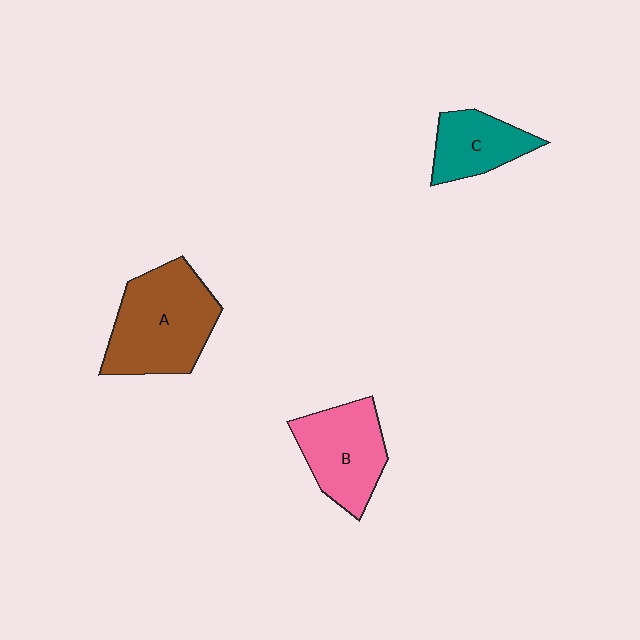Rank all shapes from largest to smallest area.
From largest to smallest: A (brown), B (pink), C (teal).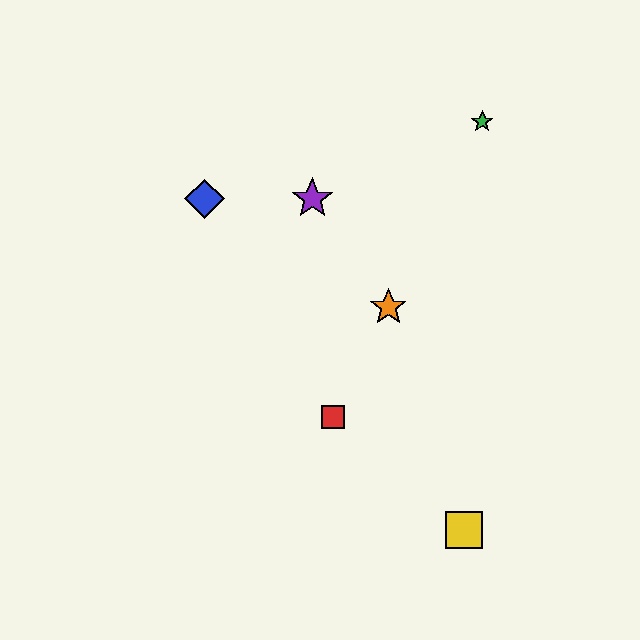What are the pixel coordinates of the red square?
The red square is at (333, 417).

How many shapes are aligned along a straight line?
3 shapes (the red square, the green star, the orange star) are aligned along a straight line.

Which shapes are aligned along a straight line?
The red square, the green star, the orange star are aligned along a straight line.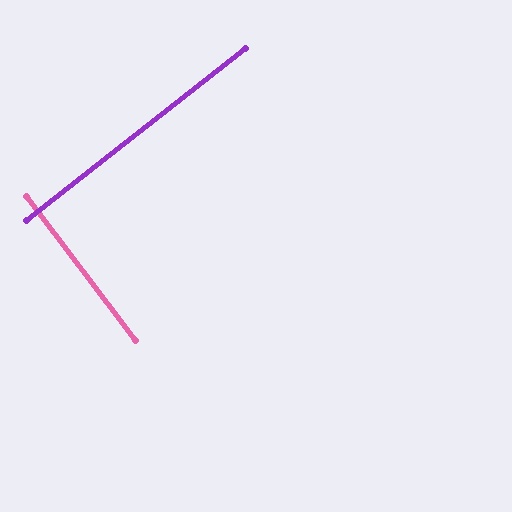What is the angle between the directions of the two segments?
Approximately 89 degrees.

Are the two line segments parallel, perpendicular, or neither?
Perpendicular — they meet at approximately 89°.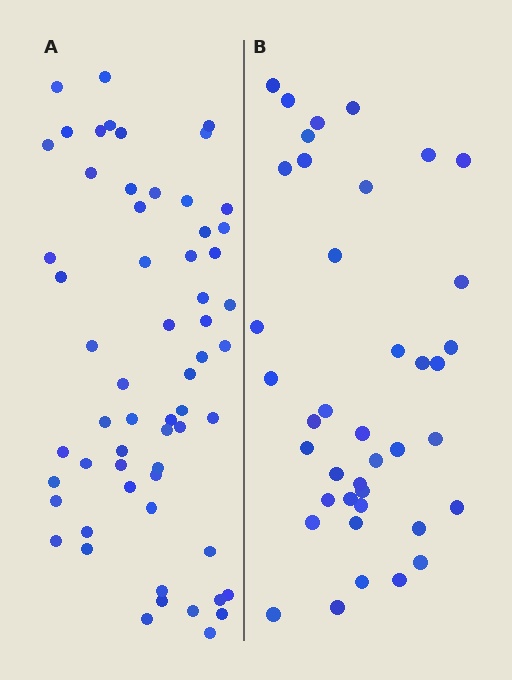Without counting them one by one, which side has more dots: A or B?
Region A (the left region) has more dots.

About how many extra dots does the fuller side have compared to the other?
Region A has approximately 20 more dots than region B.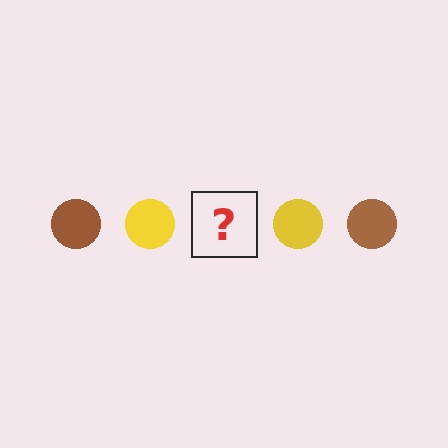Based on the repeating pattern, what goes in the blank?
The blank should be a brown circle.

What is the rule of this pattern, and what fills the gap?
The rule is that the pattern cycles through brown, yellow circles. The gap should be filled with a brown circle.